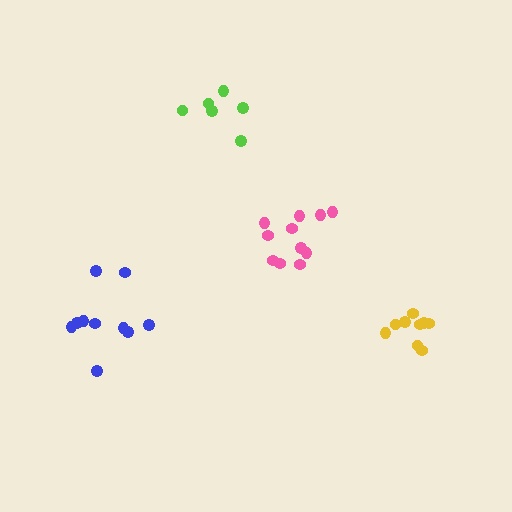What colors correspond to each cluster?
The clusters are colored: yellow, lime, pink, blue.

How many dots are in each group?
Group 1: 9 dots, Group 2: 6 dots, Group 3: 11 dots, Group 4: 10 dots (36 total).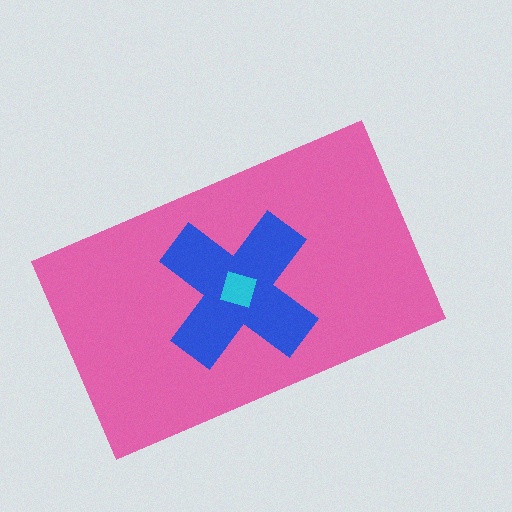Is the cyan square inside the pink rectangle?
Yes.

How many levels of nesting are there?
3.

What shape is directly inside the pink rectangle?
The blue cross.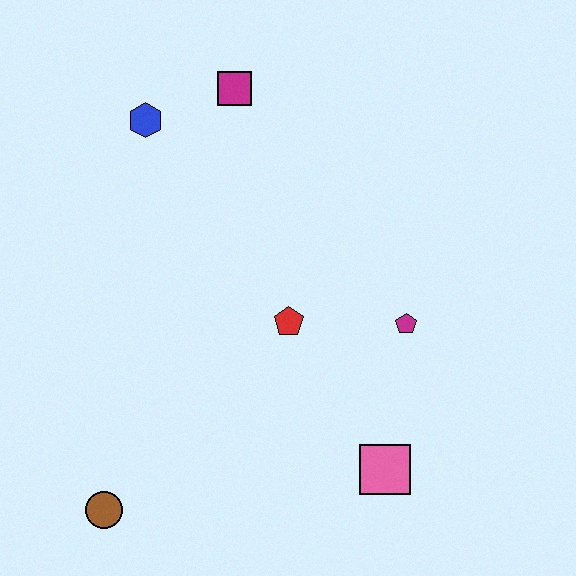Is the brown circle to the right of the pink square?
No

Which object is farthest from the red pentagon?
The brown circle is farthest from the red pentagon.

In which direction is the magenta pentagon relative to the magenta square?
The magenta pentagon is below the magenta square.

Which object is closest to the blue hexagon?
The magenta square is closest to the blue hexagon.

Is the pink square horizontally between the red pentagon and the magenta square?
No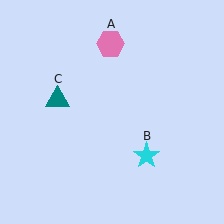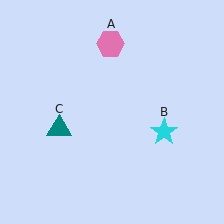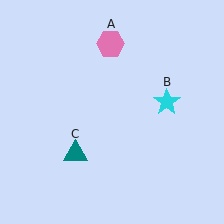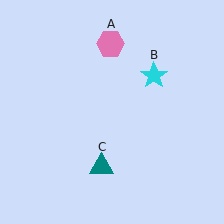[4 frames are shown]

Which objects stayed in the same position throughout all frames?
Pink hexagon (object A) remained stationary.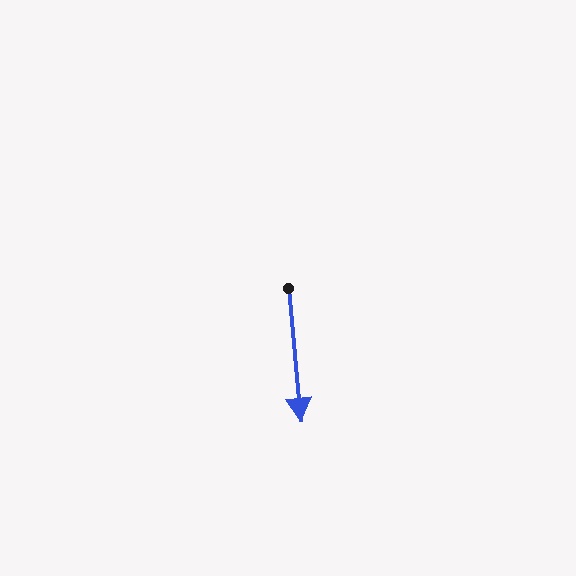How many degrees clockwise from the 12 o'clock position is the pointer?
Approximately 175 degrees.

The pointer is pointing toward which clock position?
Roughly 6 o'clock.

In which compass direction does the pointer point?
South.